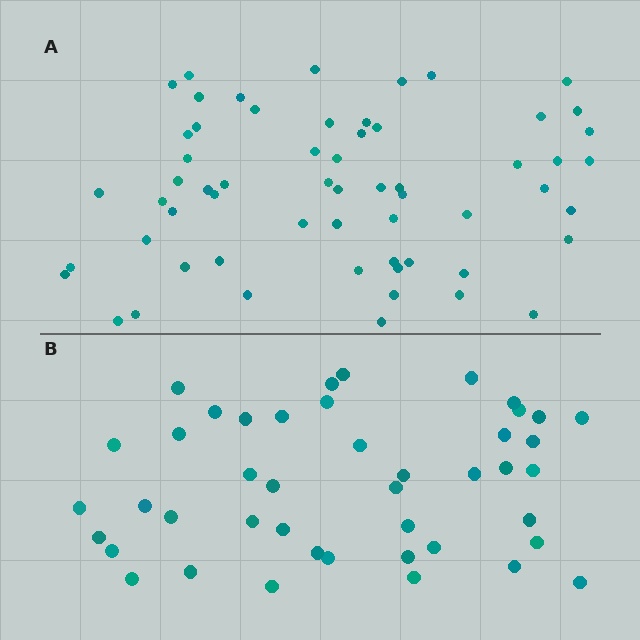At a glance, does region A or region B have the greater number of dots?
Region A (the top region) has more dots.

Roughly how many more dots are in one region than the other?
Region A has approximately 15 more dots than region B.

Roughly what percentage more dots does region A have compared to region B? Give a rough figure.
About 35% more.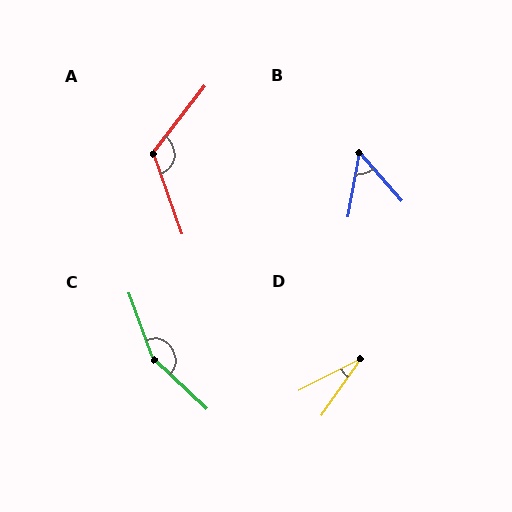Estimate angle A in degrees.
Approximately 123 degrees.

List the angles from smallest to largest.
D (28°), B (51°), A (123°), C (153°).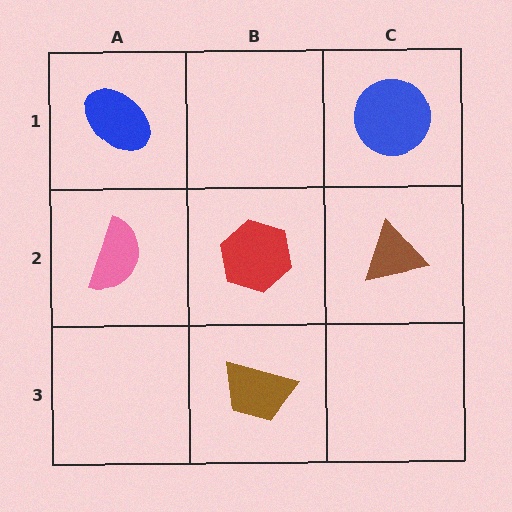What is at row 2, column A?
A pink semicircle.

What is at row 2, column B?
A red hexagon.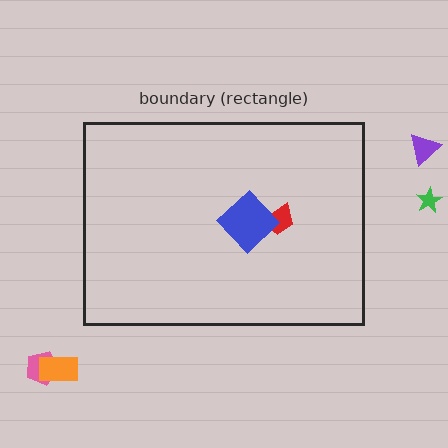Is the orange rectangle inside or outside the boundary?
Outside.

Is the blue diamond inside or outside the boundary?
Inside.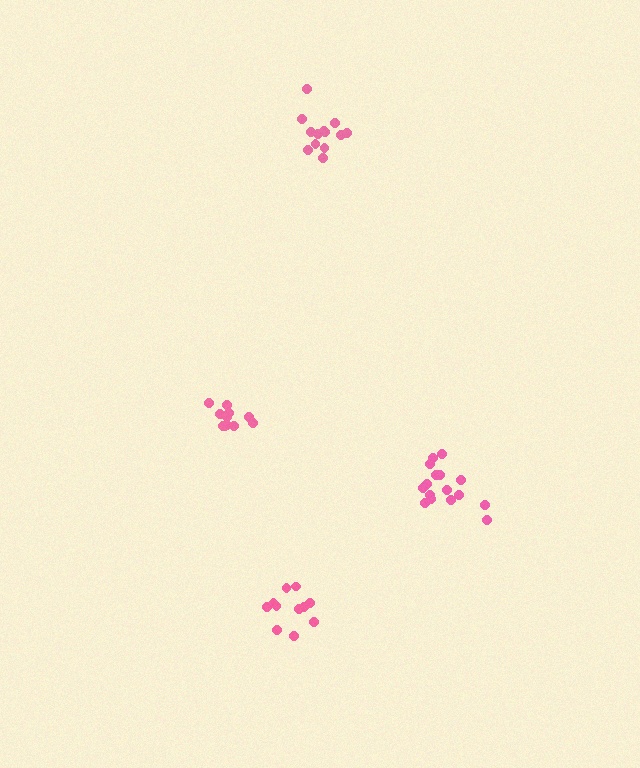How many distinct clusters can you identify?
There are 4 distinct clusters.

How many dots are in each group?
Group 1: 13 dots, Group 2: 11 dots, Group 3: 11 dots, Group 4: 16 dots (51 total).